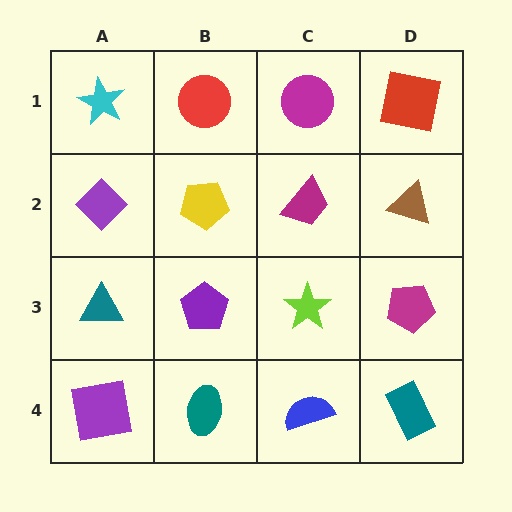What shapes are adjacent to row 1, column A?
A purple diamond (row 2, column A), a red circle (row 1, column B).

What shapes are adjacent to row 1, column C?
A magenta trapezoid (row 2, column C), a red circle (row 1, column B), a red square (row 1, column D).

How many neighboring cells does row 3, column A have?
3.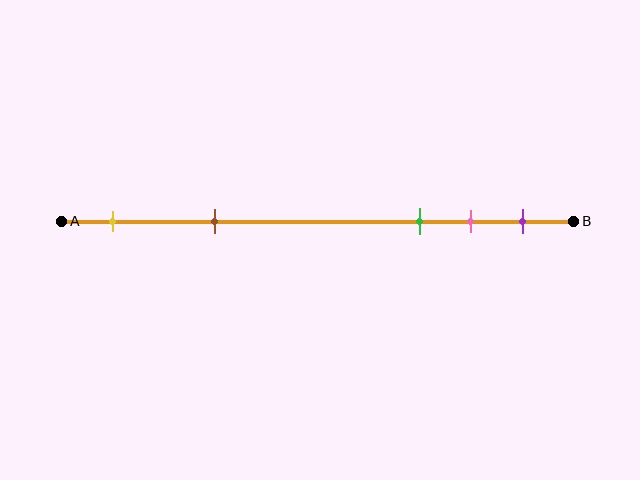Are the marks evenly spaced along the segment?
No, the marks are not evenly spaced.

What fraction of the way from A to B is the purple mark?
The purple mark is approximately 90% (0.9) of the way from A to B.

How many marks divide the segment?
There are 5 marks dividing the segment.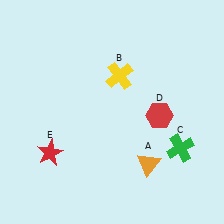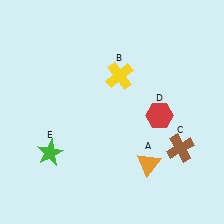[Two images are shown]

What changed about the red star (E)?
In Image 1, E is red. In Image 2, it changed to green.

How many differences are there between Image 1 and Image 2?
There are 2 differences between the two images.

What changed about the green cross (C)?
In Image 1, C is green. In Image 2, it changed to brown.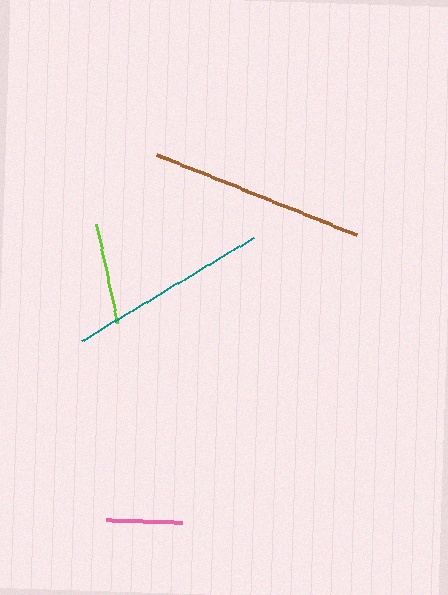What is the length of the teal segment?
The teal segment is approximately 200 pixels long.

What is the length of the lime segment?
The lime segment is approximately 101 pixels long.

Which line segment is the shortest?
The pink line is the shortest at approximately 76 pixels.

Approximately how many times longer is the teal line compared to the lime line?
The teal line is approximately 2.0 times the length of the lime line.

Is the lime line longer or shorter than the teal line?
The teal line is longer than the lime line.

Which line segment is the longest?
The brown line is the longest at approximately 216 pixels.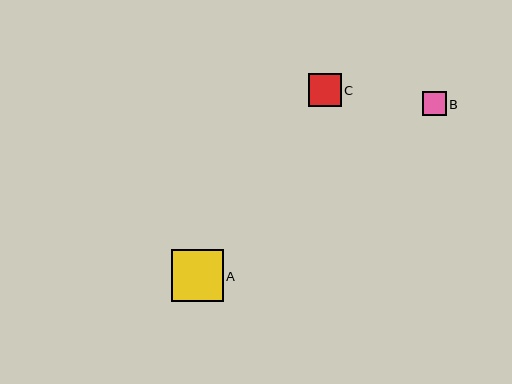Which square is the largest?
Square A is the largest with a size of approximately 52 pixels.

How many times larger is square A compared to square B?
Square A is approximately 2.2 times the size of square B.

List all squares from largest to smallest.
From largest to smallest: A, C, B.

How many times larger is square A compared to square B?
Square A is approximately 2.2 times the size of square B.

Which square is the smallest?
Square B is the smallest with a size of approximately 23 pixels.